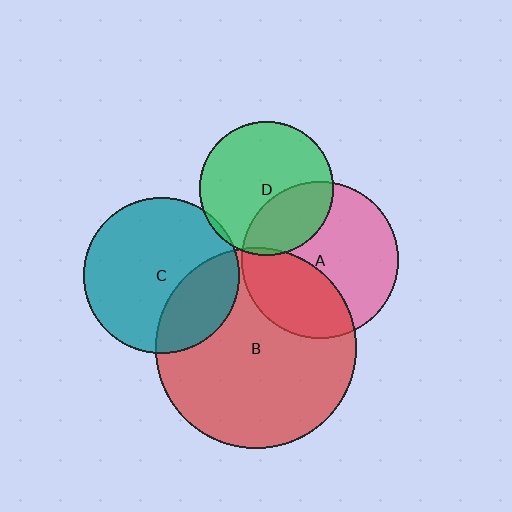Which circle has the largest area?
Circle B (red).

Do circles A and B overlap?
Yes.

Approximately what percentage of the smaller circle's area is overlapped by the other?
Approximately 35%.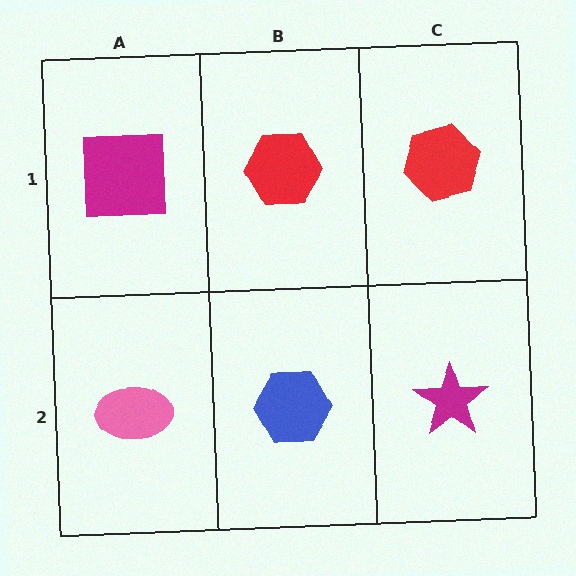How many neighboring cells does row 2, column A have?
2.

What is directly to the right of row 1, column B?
A red hexagon.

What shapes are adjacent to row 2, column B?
A red hexagon (row 1, column B), a pink ellipse (row 2, column A), a magenta star (row 2, column C).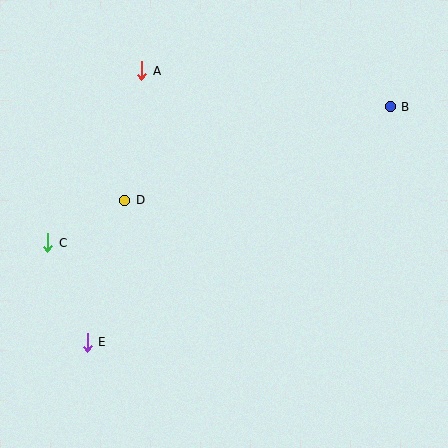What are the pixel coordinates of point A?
Point A is at (142, 71).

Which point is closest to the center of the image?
Point D at (125, 200) is closest to the center.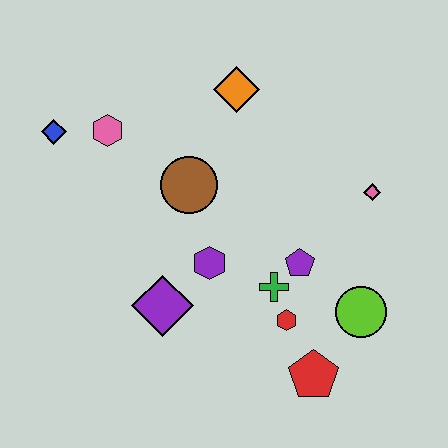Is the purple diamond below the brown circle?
Yes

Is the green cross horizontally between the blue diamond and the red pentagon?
Yes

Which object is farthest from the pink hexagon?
The red pentagon is farthest from the pink hexagon.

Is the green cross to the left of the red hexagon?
Yes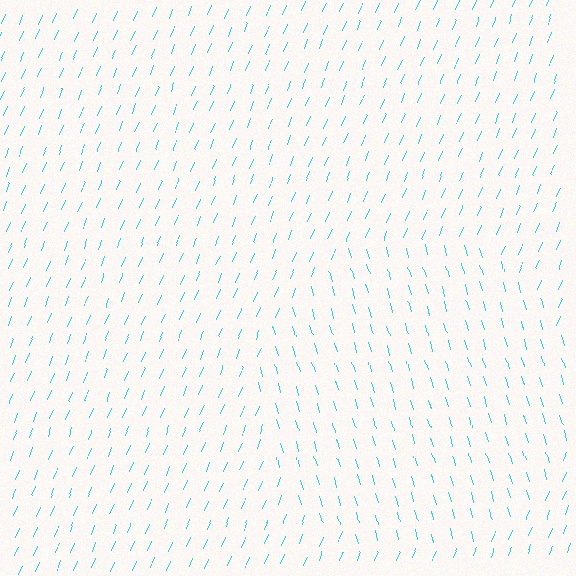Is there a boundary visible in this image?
Yes, there is a texture boundary formed by a change in line orientation.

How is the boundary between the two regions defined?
The boundary is defined purely by a change in line orientation (approximately 38 degrees difference). All lines are the same color and thickness.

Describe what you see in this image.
The image is filled with small cyan line segments. A circle region in the image has lines oriented differently from the surrounding lines, creating a visible texture boundary.